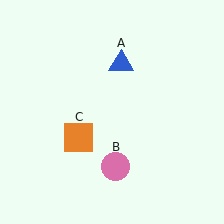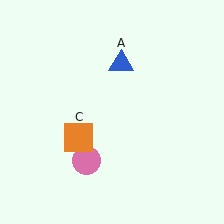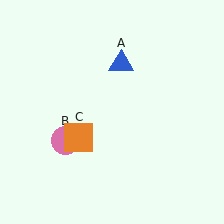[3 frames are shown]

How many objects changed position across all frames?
1 object changed position: pink circle (object B).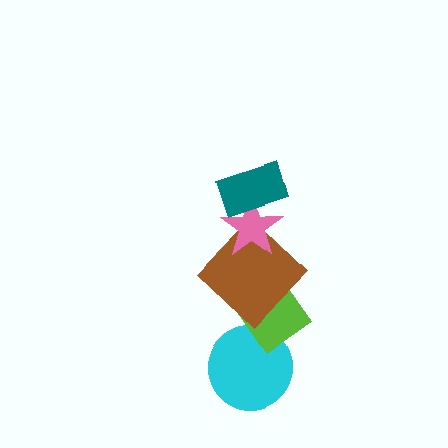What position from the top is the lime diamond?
The lime diamond is 4th from the top.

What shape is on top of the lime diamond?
The brown diamond is on top of the lime diamond.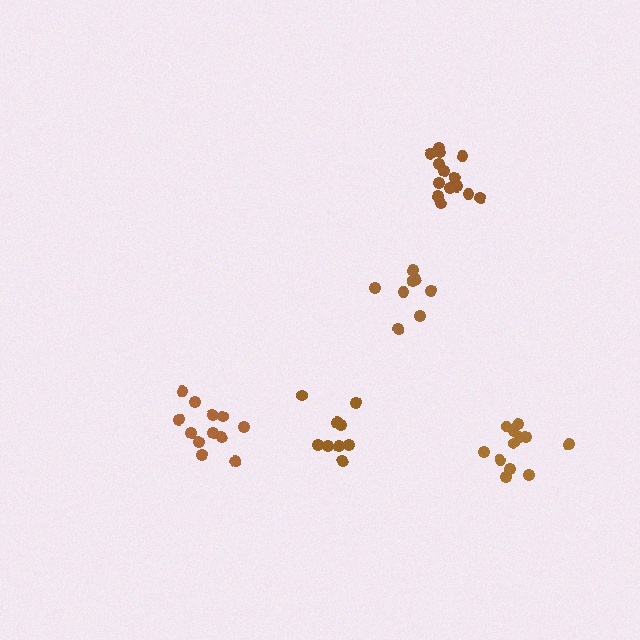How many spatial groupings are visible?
There are 5 spatial groupings.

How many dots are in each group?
Group 1: 8 dots, Group 2: 12 dots, Group 3: 9 dots, Group 4: 12 dots, Group 5: 14 dots (55 total).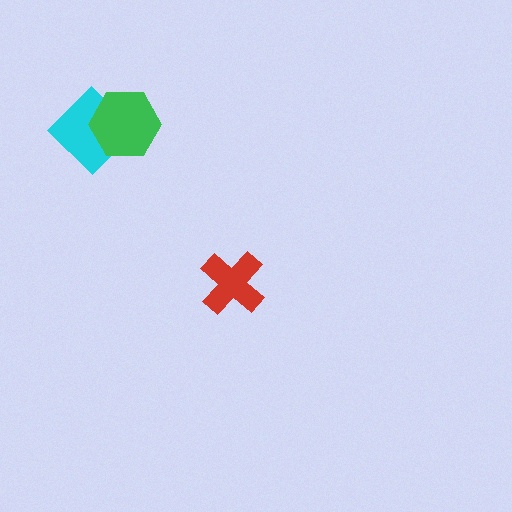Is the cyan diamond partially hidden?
Yes, it is partially covered by another shape.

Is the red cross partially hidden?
No, no other shape covers it.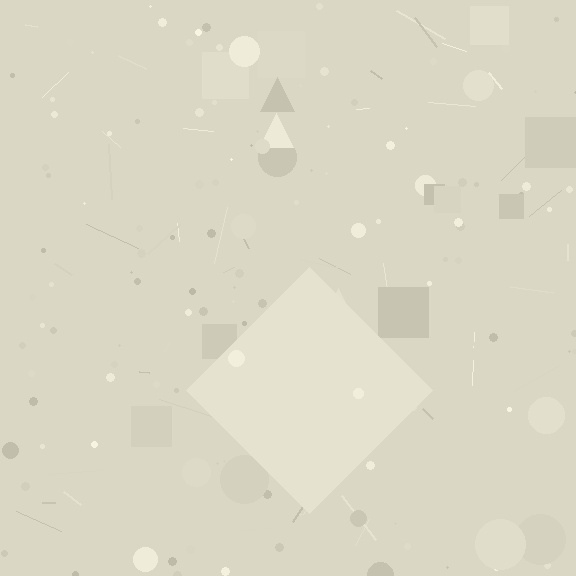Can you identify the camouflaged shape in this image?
The camouflaged shape is a diamond.